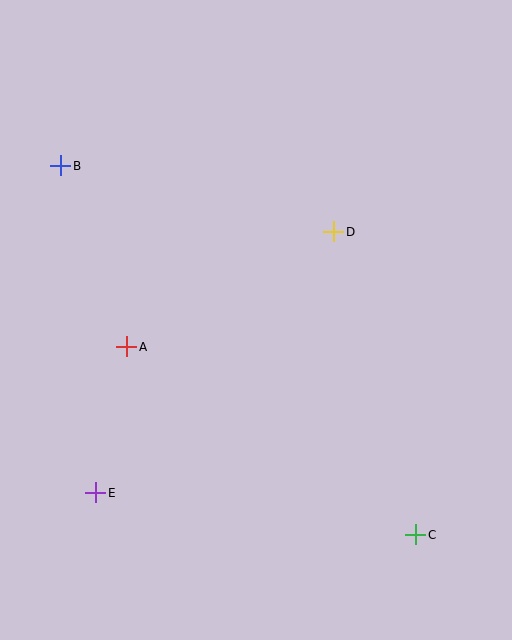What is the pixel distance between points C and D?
The distance between C and D is 314 pixels.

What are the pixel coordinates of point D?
Point D is at (334, 232).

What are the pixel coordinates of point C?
Point C is at (416, 535).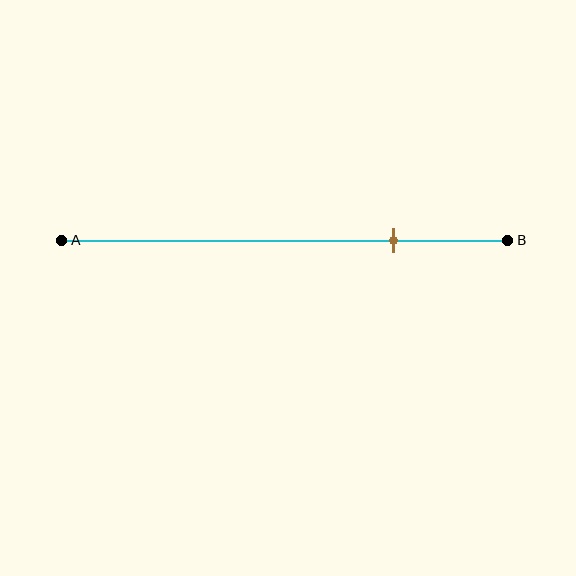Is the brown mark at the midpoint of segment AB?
No, the mark is at about 75% from A, not at the 50% midpoint.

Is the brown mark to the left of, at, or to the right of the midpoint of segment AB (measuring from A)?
The brown mark is to the right of the midpoint of segment AB.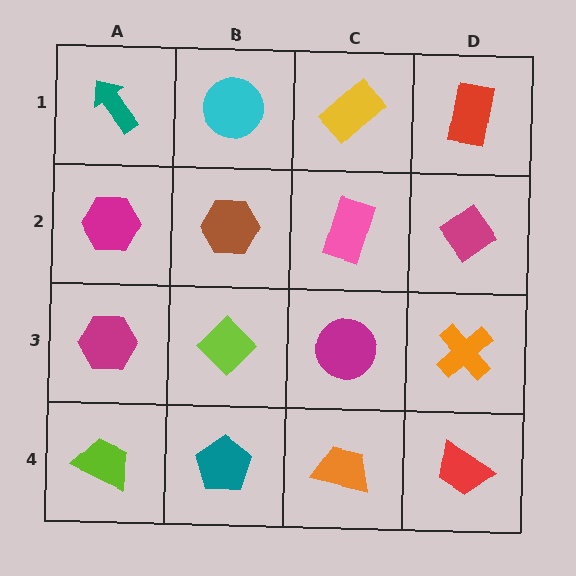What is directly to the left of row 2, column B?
A magenta hexagon.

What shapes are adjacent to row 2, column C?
A yellow rectangle (row 1, column C), a magenta circle (row 3, column C), a brown hexagon (row 2, column B), a magenta diamond (row 2, column D).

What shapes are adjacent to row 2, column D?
A red rectangle (row 1, column D), an orange cross (row 3, column D), a pink rectangle (row 2, column C).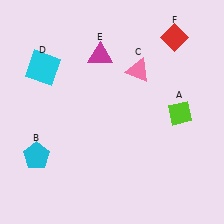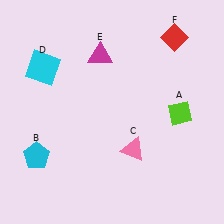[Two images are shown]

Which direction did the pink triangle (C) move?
The pink triangle (C) moved down.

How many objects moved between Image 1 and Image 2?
1 object moved between the two images.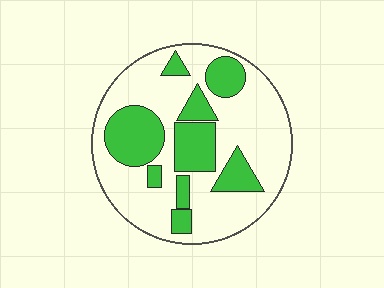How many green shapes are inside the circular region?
9.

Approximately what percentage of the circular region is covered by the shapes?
Approximately 30%.